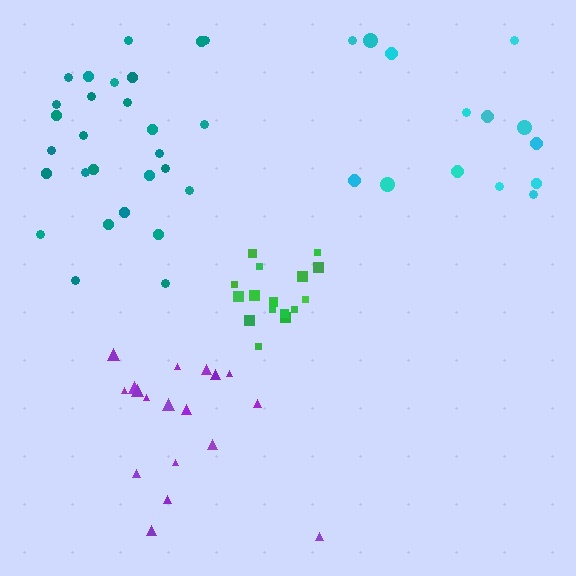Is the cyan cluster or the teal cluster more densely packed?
Teal.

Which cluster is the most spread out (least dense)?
Cyan.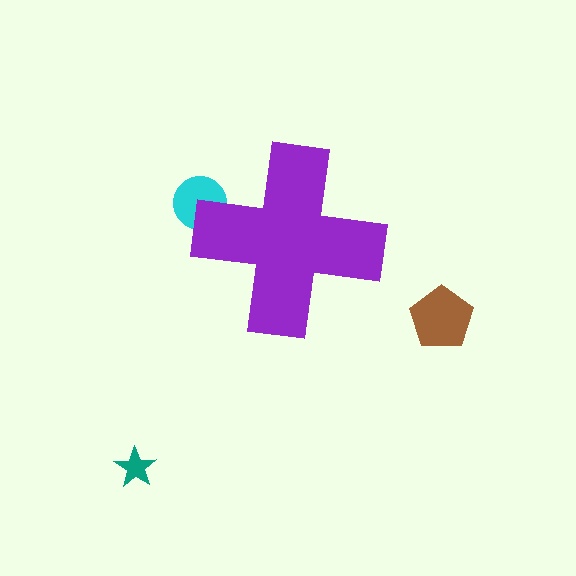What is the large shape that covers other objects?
A purple cross.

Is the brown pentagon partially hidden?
No, the brown pentagon is fully visible.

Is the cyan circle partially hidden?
Yes, the cyan circle is partially hidden behind the purple cross.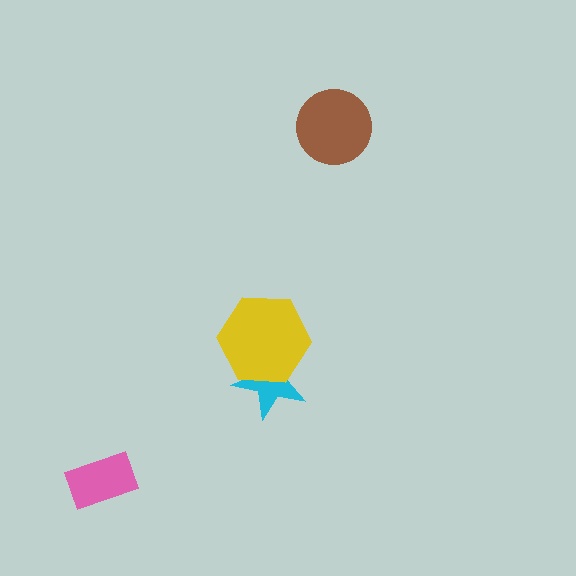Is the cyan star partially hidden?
Yes, it is partially covered by another shape.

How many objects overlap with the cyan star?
1 object overlaps with the cyan star.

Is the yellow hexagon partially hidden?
No, no other shape covers it.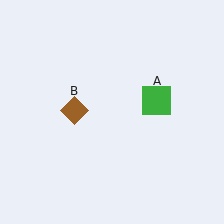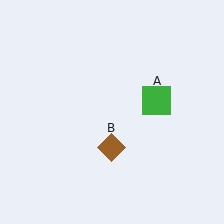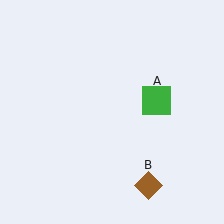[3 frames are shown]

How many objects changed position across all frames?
1 object changed position: brown diamond (object B).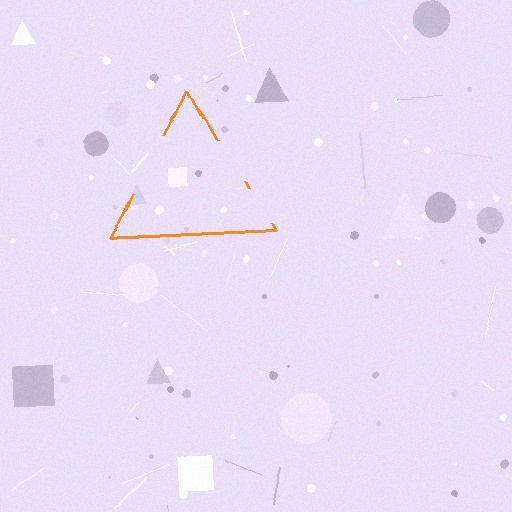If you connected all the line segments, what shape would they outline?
They would outline a triangle.